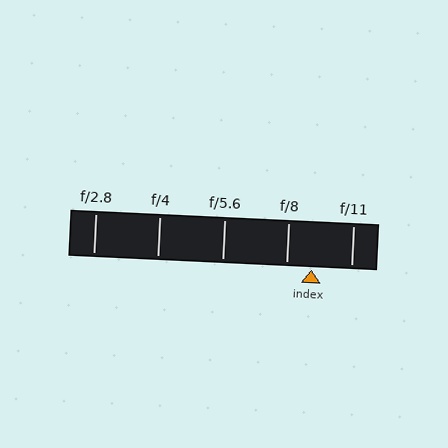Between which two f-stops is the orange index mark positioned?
The index mark is between f/8 and f/11.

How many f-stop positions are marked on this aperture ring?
There are 5 f-stop positions marked.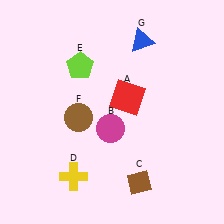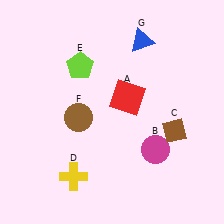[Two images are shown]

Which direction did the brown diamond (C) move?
The brown diamond (C) moved up.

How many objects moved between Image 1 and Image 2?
2 objects moved between the two images.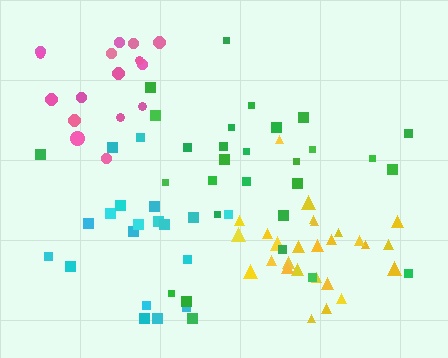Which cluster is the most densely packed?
Yellow.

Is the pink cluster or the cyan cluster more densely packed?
Pink.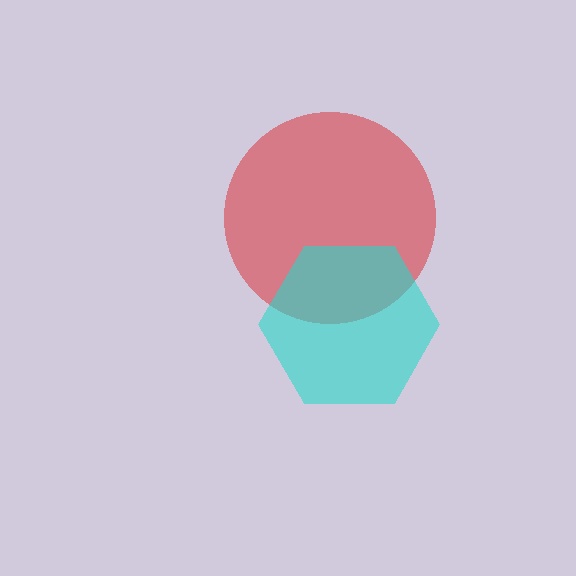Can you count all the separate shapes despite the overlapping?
Yes, there are 2 separate shapes.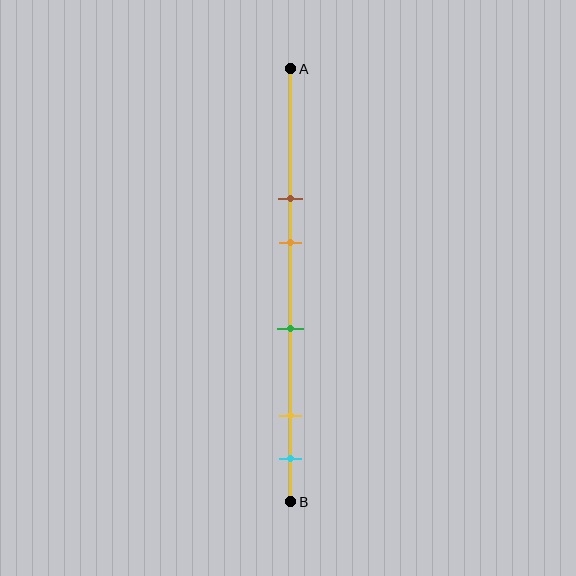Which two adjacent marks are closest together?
The yellow and cyan marks are the closest adjacent pair.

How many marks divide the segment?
There are 5 marks dividing the segment.